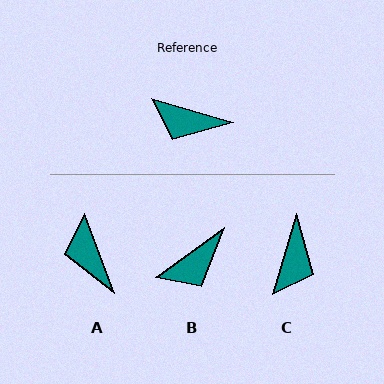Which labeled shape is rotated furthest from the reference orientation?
C, about 90 degrees away.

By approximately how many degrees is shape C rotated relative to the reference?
Approximately 90 degrees counter-clockwise.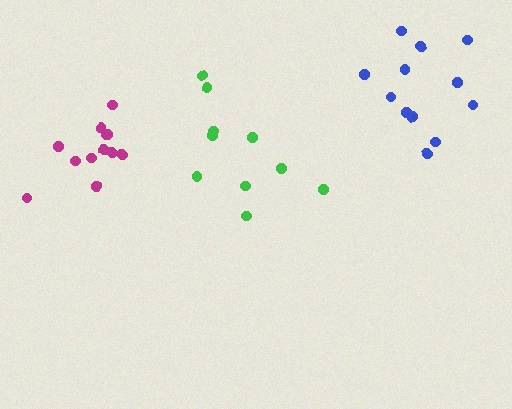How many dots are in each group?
Group 1: 12 dots, Group 2: 12 dots, Group 3: 10 dots (34 total).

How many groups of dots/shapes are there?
There are 3 groups.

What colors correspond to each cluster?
The clusters are colored: blue, magenta, green.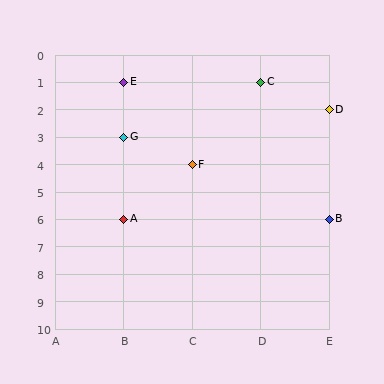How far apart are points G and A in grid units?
Points G and A are 3 rows apart.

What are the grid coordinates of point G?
Point G is at grid coordinates (B, 3).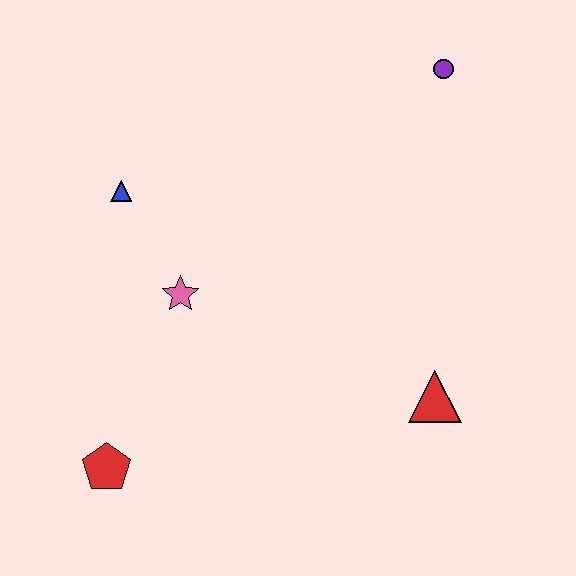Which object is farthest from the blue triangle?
The red triangle is farthest from the blue triangle.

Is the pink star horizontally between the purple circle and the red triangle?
No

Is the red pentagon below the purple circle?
Yes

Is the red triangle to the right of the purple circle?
No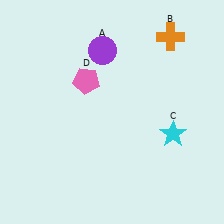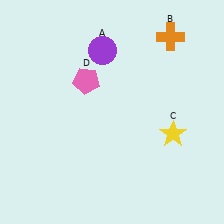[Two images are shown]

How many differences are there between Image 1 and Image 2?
There is 1 difference between the two images.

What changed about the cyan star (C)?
In Image 1, C is cyan. In Image 2, it changed to yellow.